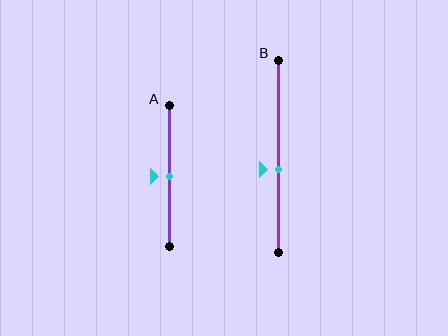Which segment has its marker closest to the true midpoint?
Segment A has its marker closest to the true midpoint.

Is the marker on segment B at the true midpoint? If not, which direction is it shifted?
No, the marker on segment B is shifted downward by about 7% of the segment length.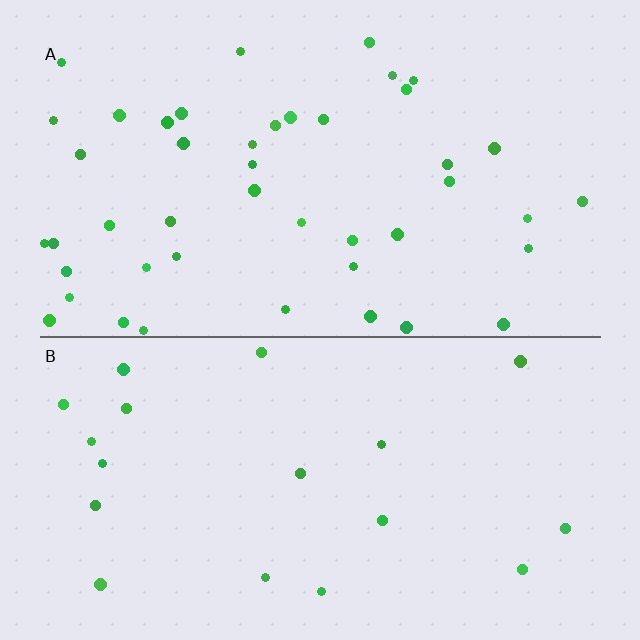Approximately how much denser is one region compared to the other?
Approximately 2.4× — region A over region B.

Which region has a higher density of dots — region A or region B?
A (the top).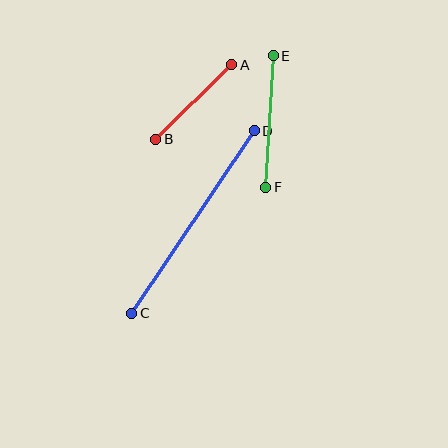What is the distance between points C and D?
The distance is approximately 220 pixels.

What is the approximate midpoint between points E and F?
The midpoint is at approximately (270, 121) pixels.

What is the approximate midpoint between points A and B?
The midpoint is at approximately (194, 102) pixels.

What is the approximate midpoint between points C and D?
The midpoint is at approximately (193, 222) pixels.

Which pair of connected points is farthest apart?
Points C and D are farthest apart.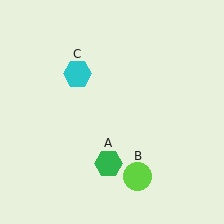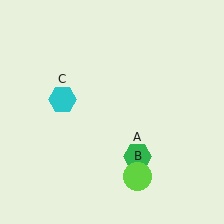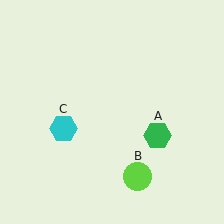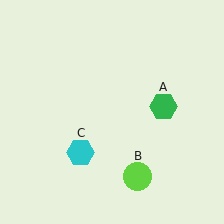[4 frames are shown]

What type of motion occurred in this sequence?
The green hexagon (object A), cyan hexagon (object C) rotated counterclockwise around the center of the scene.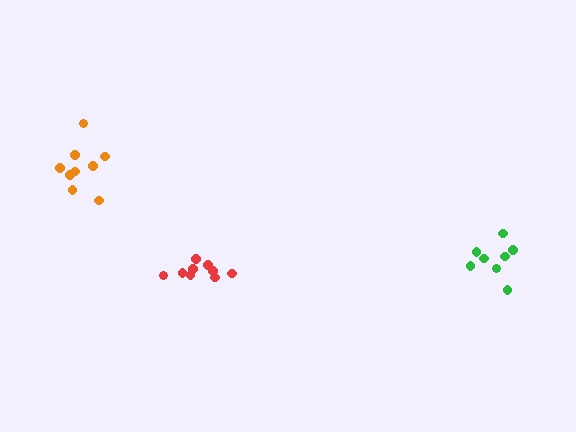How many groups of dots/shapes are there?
There are 3 groups.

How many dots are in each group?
Group 1: 9 dots, Group 2: 9 dots, Group 3: 8 dots (26 total).